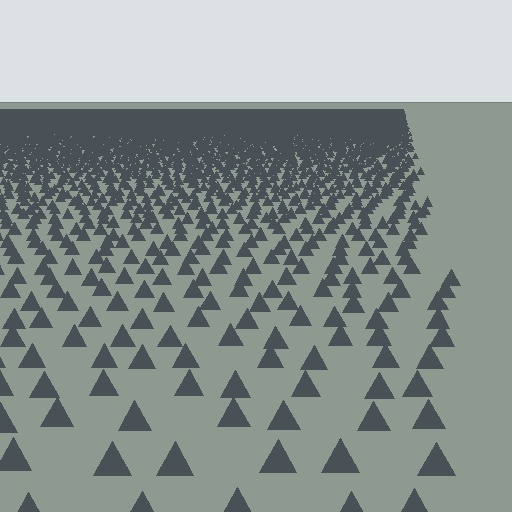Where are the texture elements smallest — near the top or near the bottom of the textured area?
Near the top.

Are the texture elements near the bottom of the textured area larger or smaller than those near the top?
Larger. Near the bottom, elements are closer to the viewer and appear at a bigger on-screen size.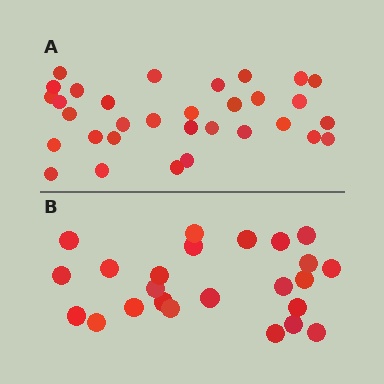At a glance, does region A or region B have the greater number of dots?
Region A (the top region) has more dots.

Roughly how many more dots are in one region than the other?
Region A has roughly 8 or so more dots than region B.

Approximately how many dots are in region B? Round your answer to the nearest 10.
About 20 dots. (The exact count is 24, which rounds to 20.)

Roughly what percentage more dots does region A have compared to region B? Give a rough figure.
About 35% more.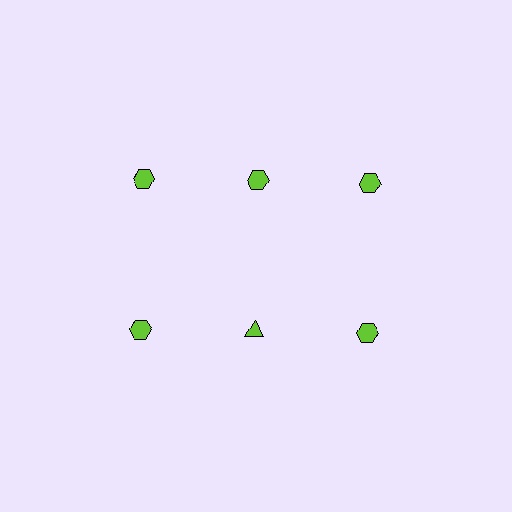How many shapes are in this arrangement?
There are 6 shapes arranged in a grid pattern.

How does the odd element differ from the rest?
It has a different shape: triangle instead of hexagon.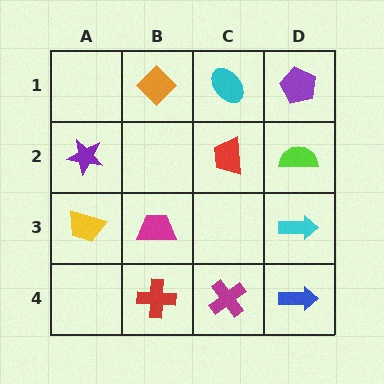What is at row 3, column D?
A cyan arrow.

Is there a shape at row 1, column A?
No, that cell is empty.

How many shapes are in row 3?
3 shapes.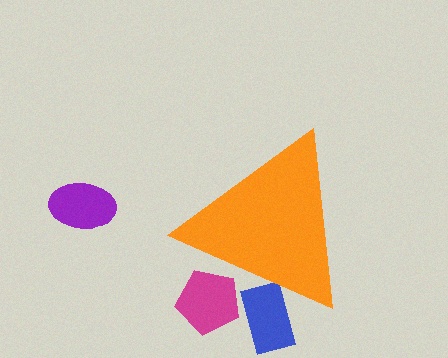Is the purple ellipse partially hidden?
No, the purple ellipse is fully visible.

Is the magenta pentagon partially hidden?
Yes, the magenta pentagon is partially hidden behind the orange triangle.